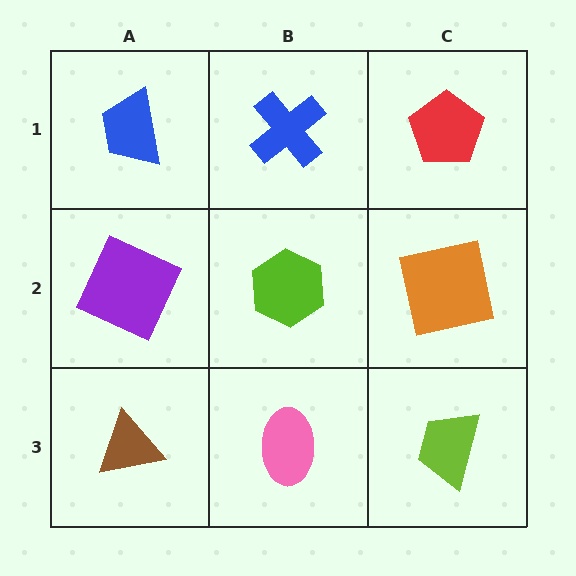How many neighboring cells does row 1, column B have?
3.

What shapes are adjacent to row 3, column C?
An orange square (row 2, column C), a pink ellipse (row 3, column B).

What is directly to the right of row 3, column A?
A pink ellipse.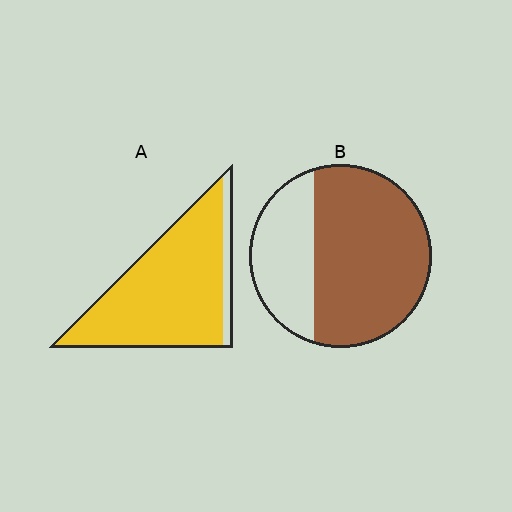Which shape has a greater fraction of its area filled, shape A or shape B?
Shape A.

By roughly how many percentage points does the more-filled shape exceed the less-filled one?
By roughly 20 percentage points (A over B).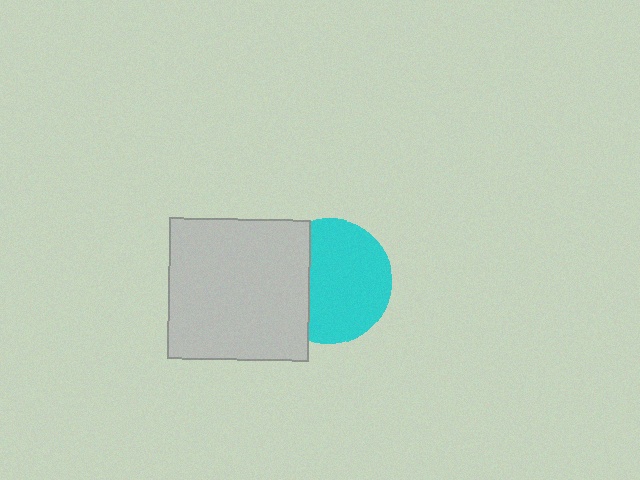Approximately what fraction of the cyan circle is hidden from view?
Roughly 32% of the cyan circle is hidden behind the light gray square.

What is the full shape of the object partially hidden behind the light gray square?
The partially hidden object is a cyan circle.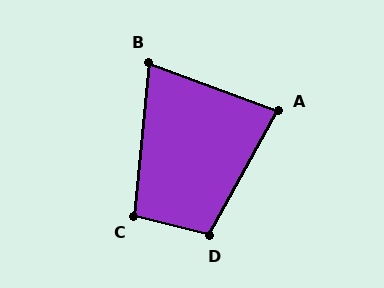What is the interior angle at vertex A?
Approximately 81 degrees (acute).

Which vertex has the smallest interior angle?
B, at approximately 75 degrees.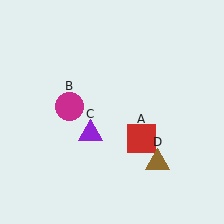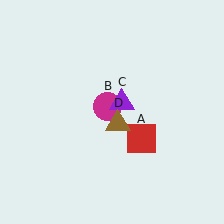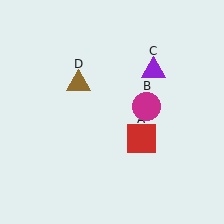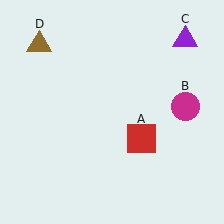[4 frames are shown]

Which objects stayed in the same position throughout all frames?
Red square (object A) remained stationary.